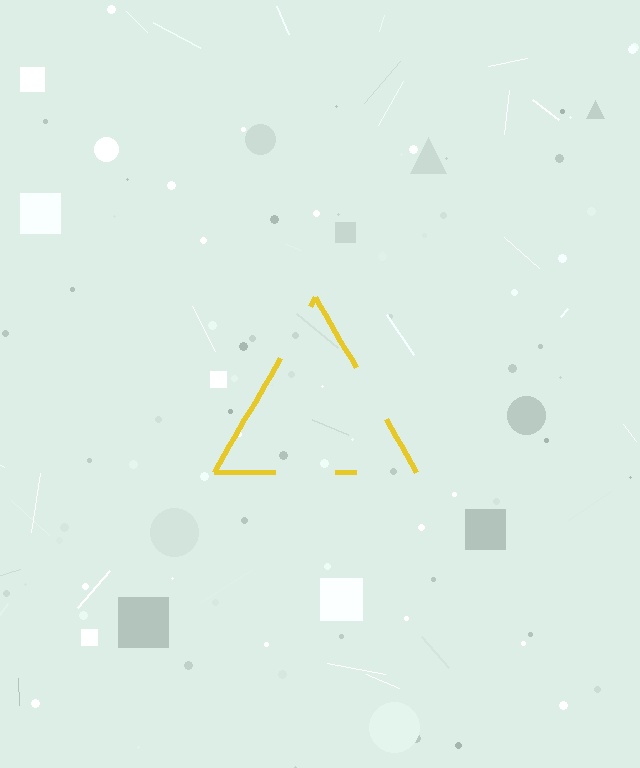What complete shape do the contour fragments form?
The contour fragments form a triangle.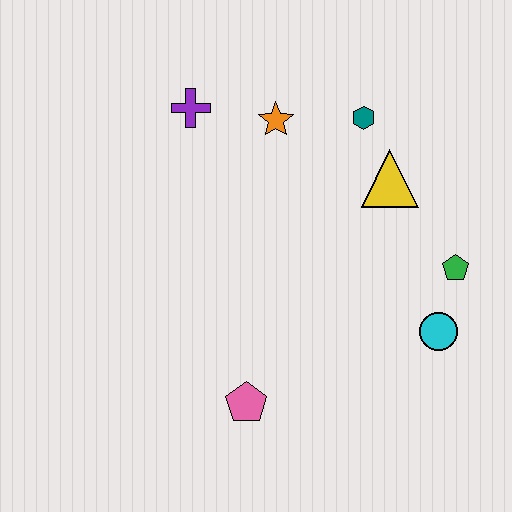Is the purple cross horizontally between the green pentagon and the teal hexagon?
No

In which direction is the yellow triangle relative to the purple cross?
The yellow triangle is to the right of the purple cross.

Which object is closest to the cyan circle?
The green pentagon is closest to the cyan circle.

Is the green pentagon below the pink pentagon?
No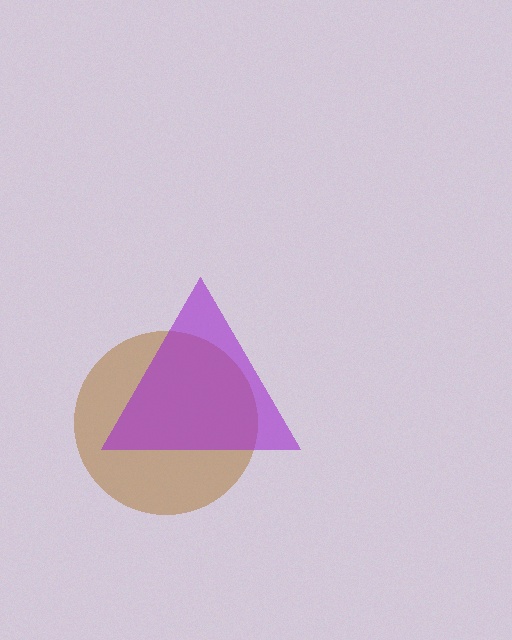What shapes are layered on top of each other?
The layered shapes are: a brown circle, a purple triangle.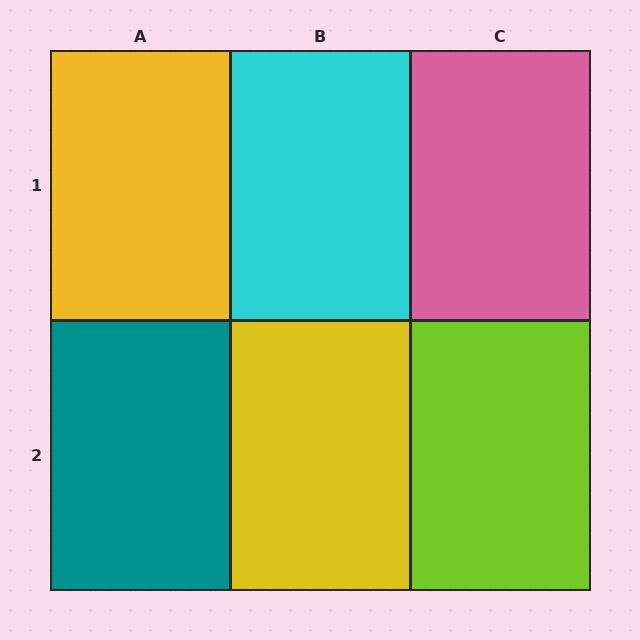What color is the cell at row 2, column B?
Yellow.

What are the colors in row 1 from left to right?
Yellow, cyan, pink.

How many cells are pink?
1 cell is pink.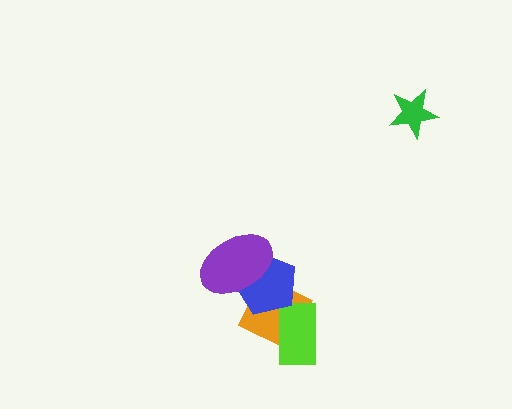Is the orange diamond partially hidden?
Yes, it is partially covered by another shape.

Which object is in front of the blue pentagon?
The purple ellipse is in front of the blue pentagon.